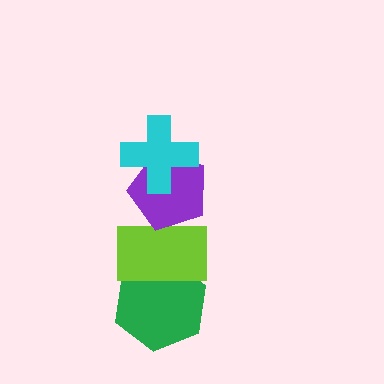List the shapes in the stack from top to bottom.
From top to bottom: the cyan cross, the purple pentagon, the lime rectangle, the green hexagon.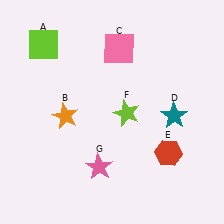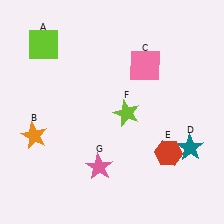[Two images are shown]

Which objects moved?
The objects that moved are: the orange star (B), the pink square (C), the teal star (D).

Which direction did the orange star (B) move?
The orange star (B) moved left.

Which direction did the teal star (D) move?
The teal star (D) moved down.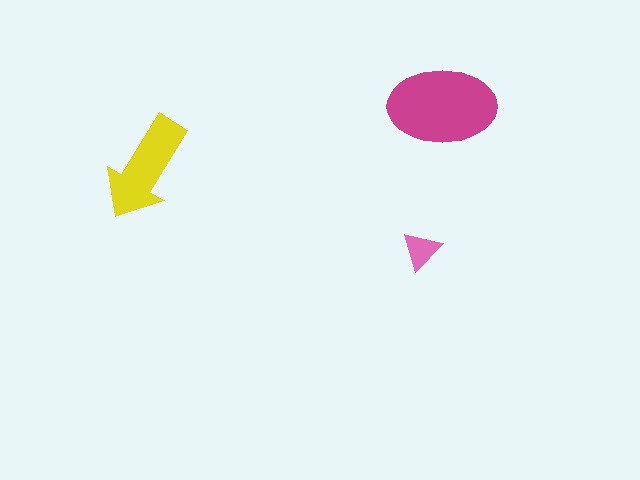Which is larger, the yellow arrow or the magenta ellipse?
The magenta ellipse.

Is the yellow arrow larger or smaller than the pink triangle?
Larger.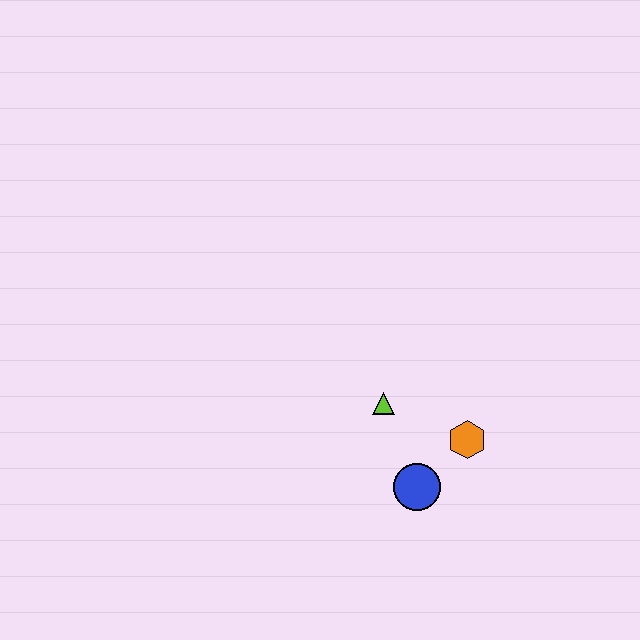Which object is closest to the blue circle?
The orange hexagon is closest to the blue circle.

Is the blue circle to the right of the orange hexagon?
No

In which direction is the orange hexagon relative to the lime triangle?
The orange hexagon is to the right of the lime triangle.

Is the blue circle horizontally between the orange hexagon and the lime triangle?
Yes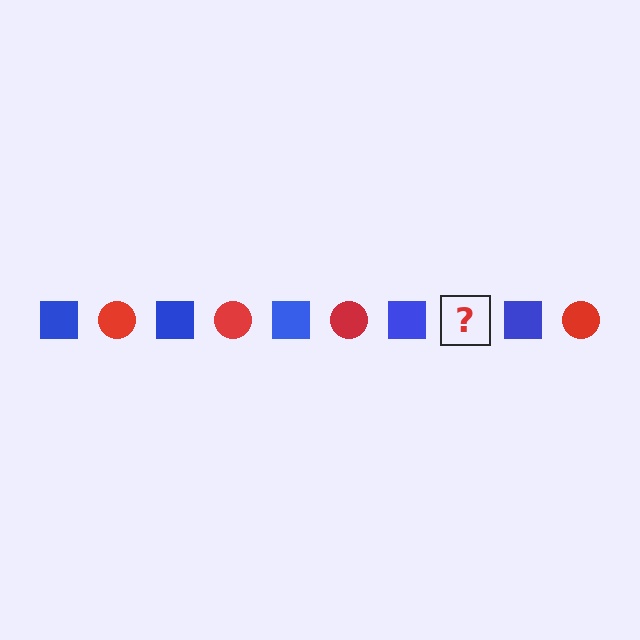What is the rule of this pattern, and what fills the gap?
The rule is that the pattern alternates between blue square and red circle. The gap should be filled with a red circle.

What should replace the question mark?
The question mark should be replaced with a red circle.